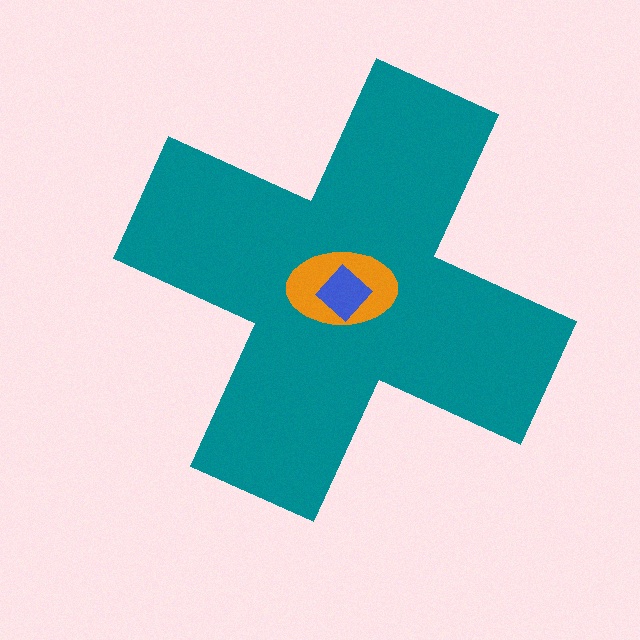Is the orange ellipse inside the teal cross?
Yes.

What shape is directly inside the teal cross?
The orange ellipse.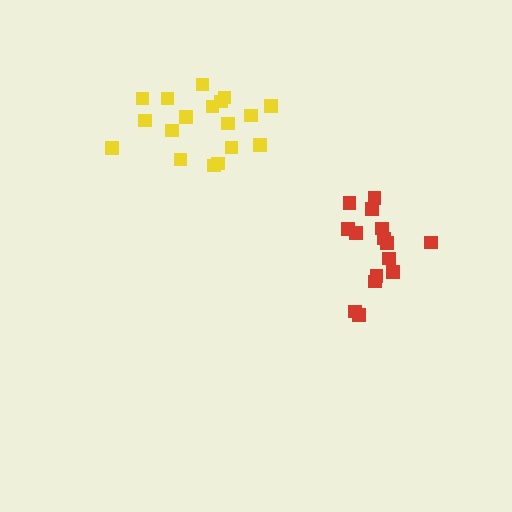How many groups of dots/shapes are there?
There are 2 groups.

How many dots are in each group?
Group 1: 18 dots, Group 2: 15 dots (33 total).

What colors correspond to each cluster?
The clusters are colored: yellow, red.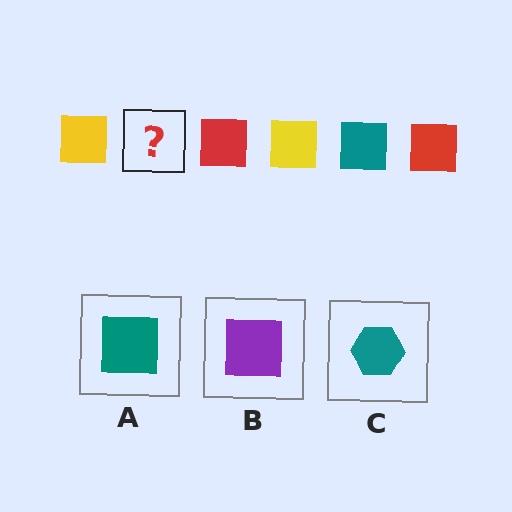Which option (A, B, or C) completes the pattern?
A.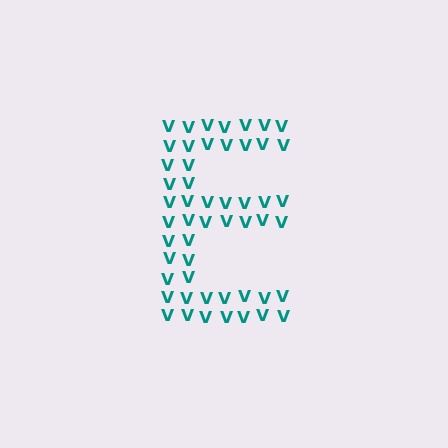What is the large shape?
The large shape is the letter E.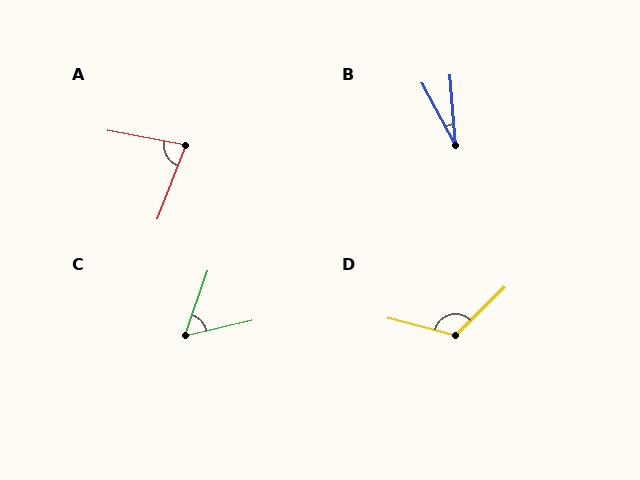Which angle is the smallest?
B, at approximately 24 degrees.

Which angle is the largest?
D, at approximately 121 degrees.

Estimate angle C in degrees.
Approximately 58 degrees.